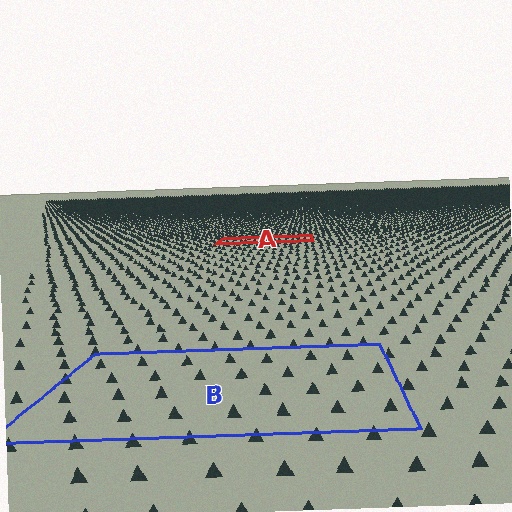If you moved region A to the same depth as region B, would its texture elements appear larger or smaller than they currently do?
They would appear larger. At a closer depth, the same texture elements are projected at a bigger on-screen size.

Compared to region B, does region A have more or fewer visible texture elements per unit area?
Region A has more texture elements per unit area — they are packed more densely because it is farther away.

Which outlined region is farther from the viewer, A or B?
Region A is farther from the viewer — the texture elements inside it appear smaller and more densely packed.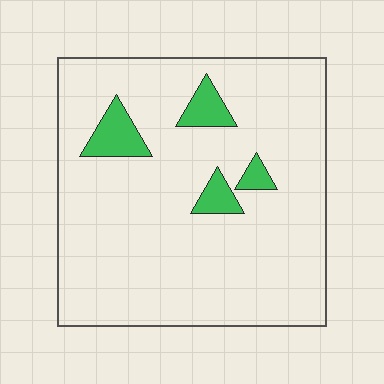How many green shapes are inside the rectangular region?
4.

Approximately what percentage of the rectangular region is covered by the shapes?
Approximately 10%.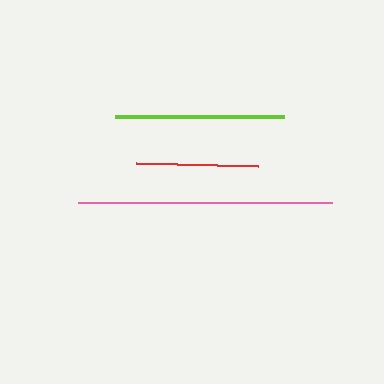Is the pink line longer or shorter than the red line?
The pink line is longer than the red line.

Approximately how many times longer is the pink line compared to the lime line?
The pink line is approximately 1.5 times the length of the lime line.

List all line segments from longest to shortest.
From longest to shortest: pink, lime, red.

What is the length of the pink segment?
The pink segment is approximately 254 pixels long.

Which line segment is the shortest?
The red line is the shortest at approximately 122 pixels.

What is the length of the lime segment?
The lime segment is approximately 169 pixels long.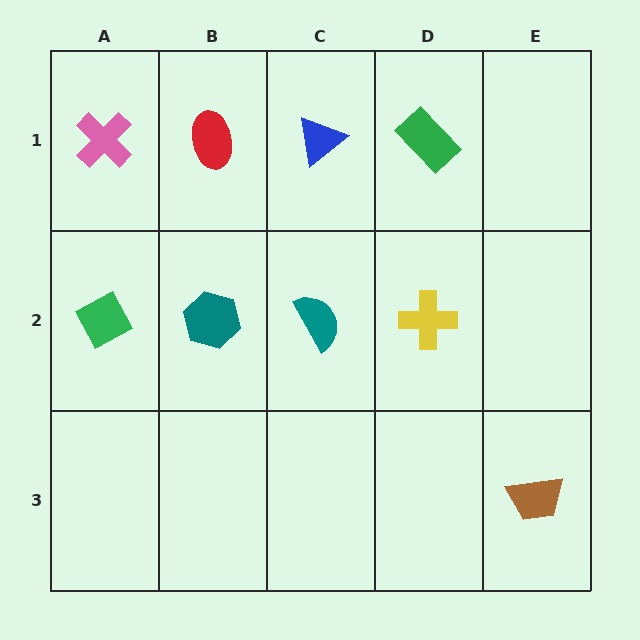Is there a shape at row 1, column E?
No, that cell is empty.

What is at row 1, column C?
A blue triangle.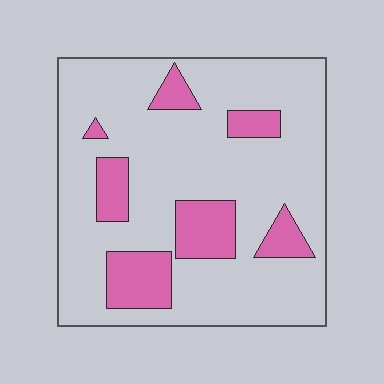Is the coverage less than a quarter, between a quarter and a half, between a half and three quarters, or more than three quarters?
Less than a quarter.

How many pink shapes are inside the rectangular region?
7.